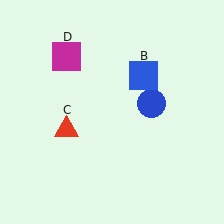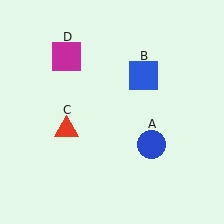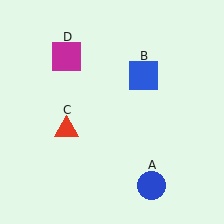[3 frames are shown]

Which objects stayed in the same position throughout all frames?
Blue square (object B) and red triangle (object C) and magenta square (object D) remained stationary.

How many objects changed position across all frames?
1 object changed position: blue circle (object A).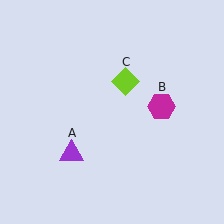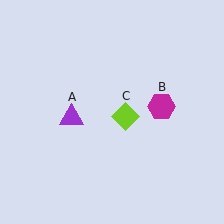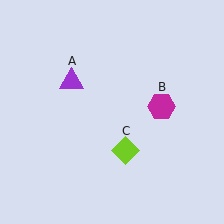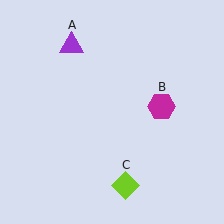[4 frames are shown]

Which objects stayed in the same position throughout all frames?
Magenta hexagon (object B) remained stationary.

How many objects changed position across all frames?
2 objects changed position: purple triangle (object A), lime diamond (object C).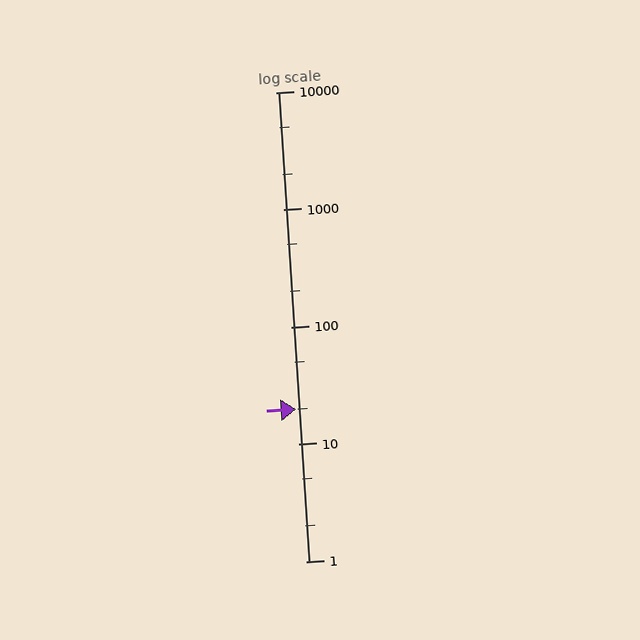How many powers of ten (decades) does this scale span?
The scale spans 4 decades, from 1 to 10000.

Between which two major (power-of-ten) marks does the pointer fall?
The pointer is between 10 and 100.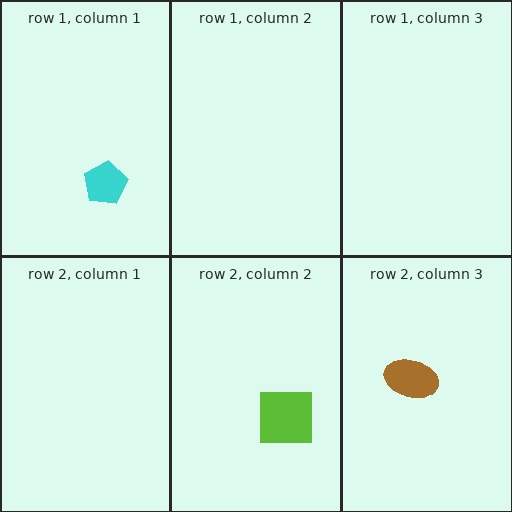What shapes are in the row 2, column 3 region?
The brown ellipse.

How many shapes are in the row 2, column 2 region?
1.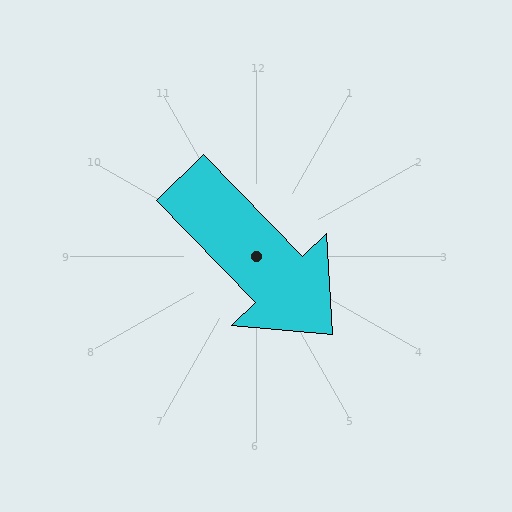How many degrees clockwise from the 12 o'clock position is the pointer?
Approximately 136 degrees.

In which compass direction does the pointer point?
Southeast.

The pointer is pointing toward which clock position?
Roughly 5 o'clock.